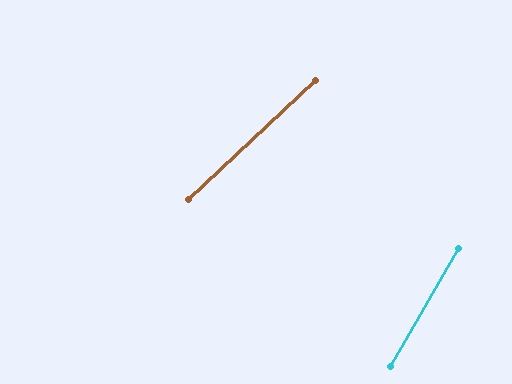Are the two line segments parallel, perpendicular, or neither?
Neither parallel nor perpendicular — they differ by about 17°.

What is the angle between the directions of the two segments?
Approximately 17 degrees.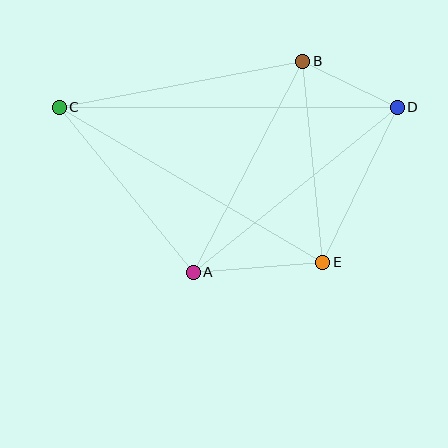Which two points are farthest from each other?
Points C and D are farthest from each other.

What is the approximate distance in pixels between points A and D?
The distance between A and D is approximately 262 pixels.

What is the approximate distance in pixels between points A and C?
The distance between A and C is approximately 212 pixels.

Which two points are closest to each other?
Points B and D are closest to each other.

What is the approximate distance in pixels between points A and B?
The distance between A and B is approximately 238 pixels.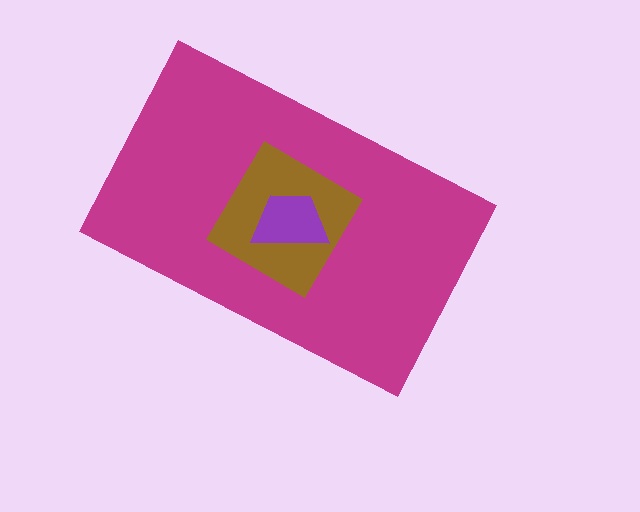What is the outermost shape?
The magenta rectangle.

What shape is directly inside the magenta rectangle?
The brown diamond.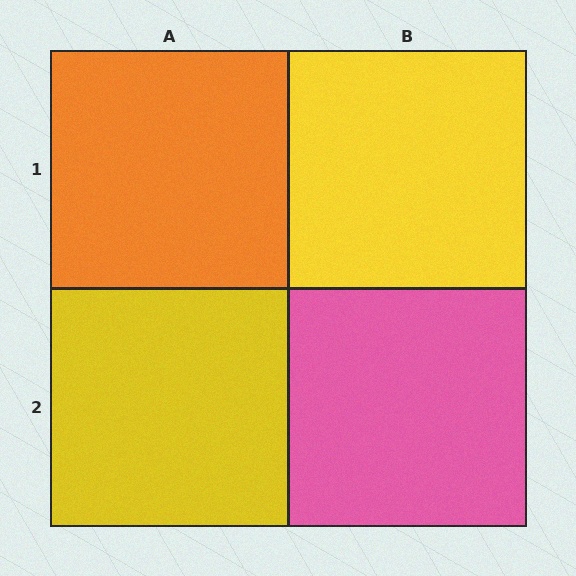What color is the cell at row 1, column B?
Yellow.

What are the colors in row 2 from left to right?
Yellow, pink.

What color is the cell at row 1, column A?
Orange.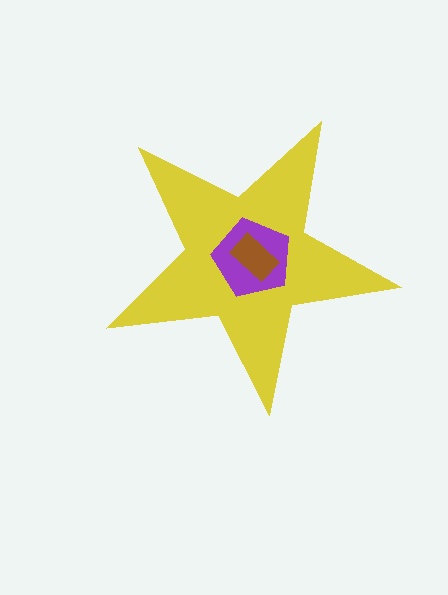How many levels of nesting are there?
3.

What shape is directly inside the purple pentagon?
The brown rectangle.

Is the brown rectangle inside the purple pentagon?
Yes.